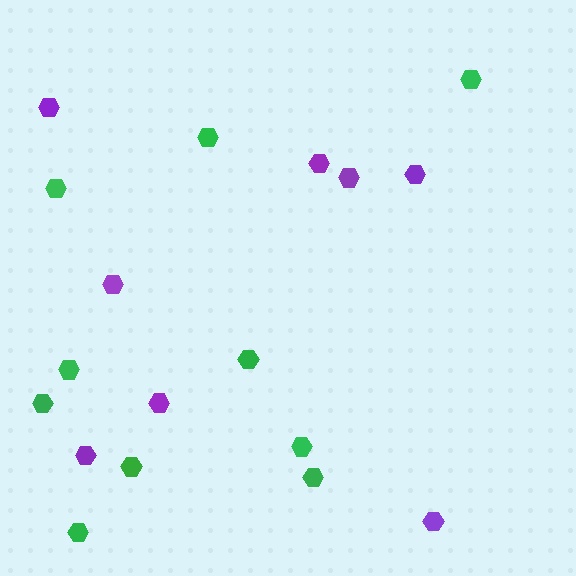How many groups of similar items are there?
There are 2 groups: one group of green hexagons (10) and one group of purple hexagons (8).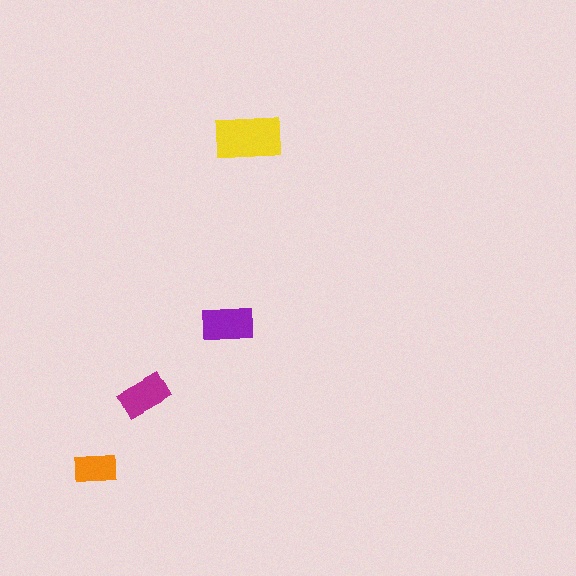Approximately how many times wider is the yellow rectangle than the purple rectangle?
About 1.5 times wider.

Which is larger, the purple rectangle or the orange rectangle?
The purple one.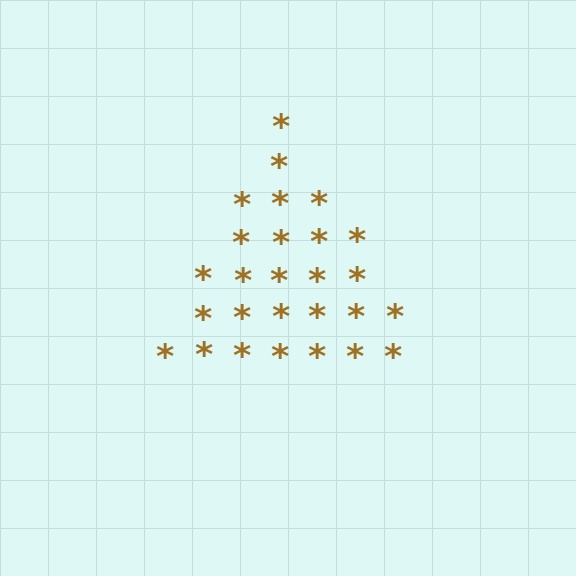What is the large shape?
The large shape is a triangle.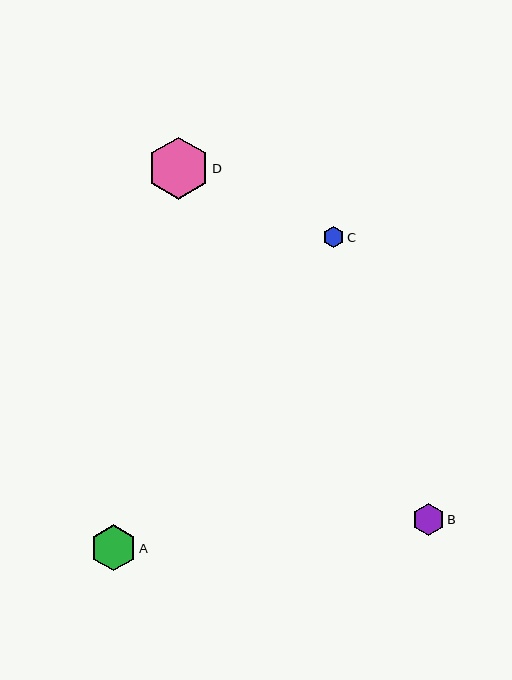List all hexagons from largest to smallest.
From largest to smallest: D, A, B, C.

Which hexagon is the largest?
Hexagon D is the largest with a size of approximately 62 pixels.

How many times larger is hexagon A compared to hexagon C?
Hexagon A is approximately 2.2 times the size of hexagon C.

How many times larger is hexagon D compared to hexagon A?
Hexagon D is approximately 1.3 times the size of hexagon A.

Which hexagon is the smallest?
Hexagon C is the smallest with a size of approximately 21 pixels.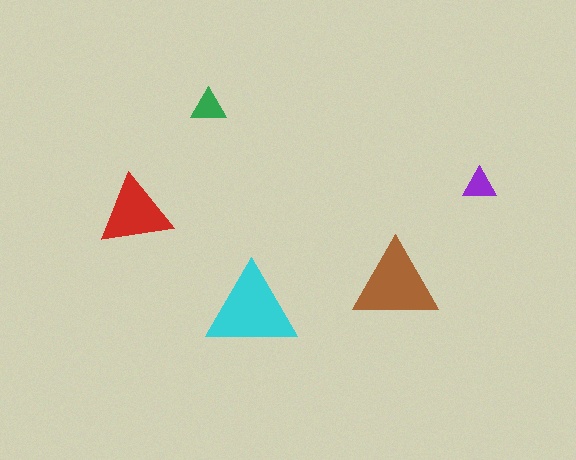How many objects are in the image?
There are 5 objects in the image.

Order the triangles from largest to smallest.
the cyan one, the brown one, the red one, the green one, the purple one.